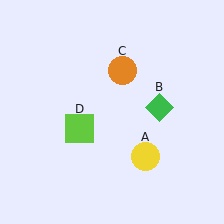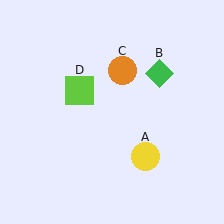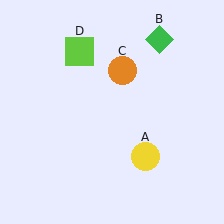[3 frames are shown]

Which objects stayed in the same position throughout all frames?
Yellow circle (object A) and orange circle (object C) remained stationary.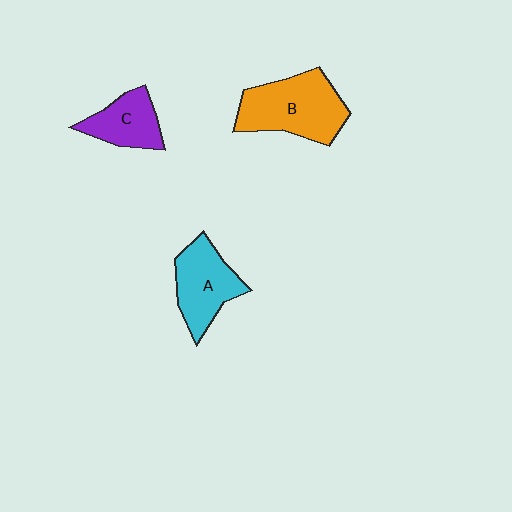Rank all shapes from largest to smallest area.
From largest to smallest: B (orange), A (cyan), C (purple).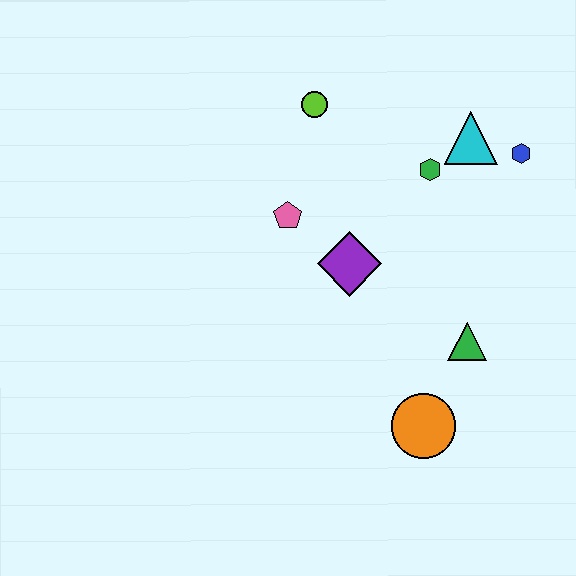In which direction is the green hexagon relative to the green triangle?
The green hexagon is above the green triangle.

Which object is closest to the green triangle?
The orange circle is closest to the green triangle.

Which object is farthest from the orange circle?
The lime circle is farthest from the orange circle.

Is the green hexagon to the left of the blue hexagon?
Yes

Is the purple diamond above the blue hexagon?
No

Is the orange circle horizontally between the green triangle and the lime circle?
Yes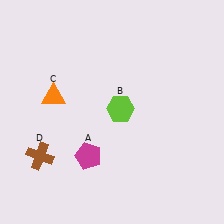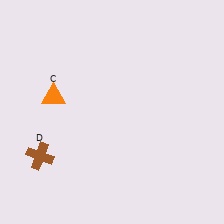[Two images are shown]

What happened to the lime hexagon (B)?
The lime hexagon (B) was removed in Image 2. It was in the top-right area of Image 1.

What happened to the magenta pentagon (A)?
The magenta pentagon (A) was removed in Image 2. It was in the bottom-left area of Image 1.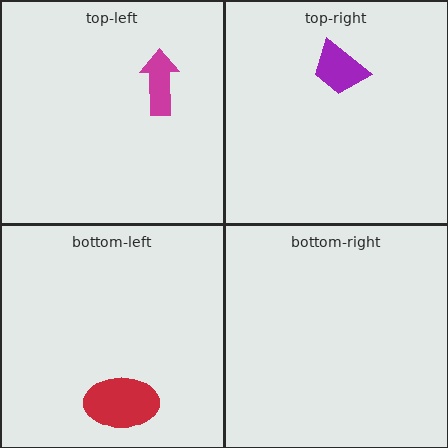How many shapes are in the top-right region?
1.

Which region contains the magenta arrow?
The top-left region.